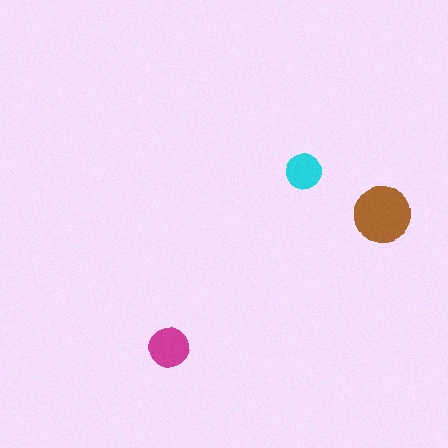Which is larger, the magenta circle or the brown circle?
The brown one.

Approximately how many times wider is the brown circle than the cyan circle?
About 1.5 times wider.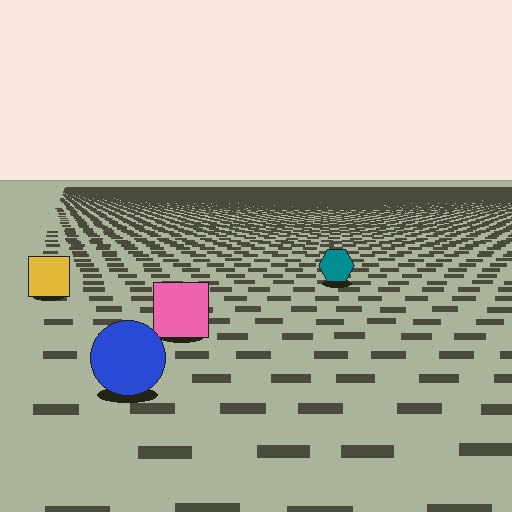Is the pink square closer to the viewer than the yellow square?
Yes. The pink square is closer — you can tell from the texture gradient: the ground texture is coarser near it.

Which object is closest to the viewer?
The blue circle is closest. The texture marks near it are larger and more spread out.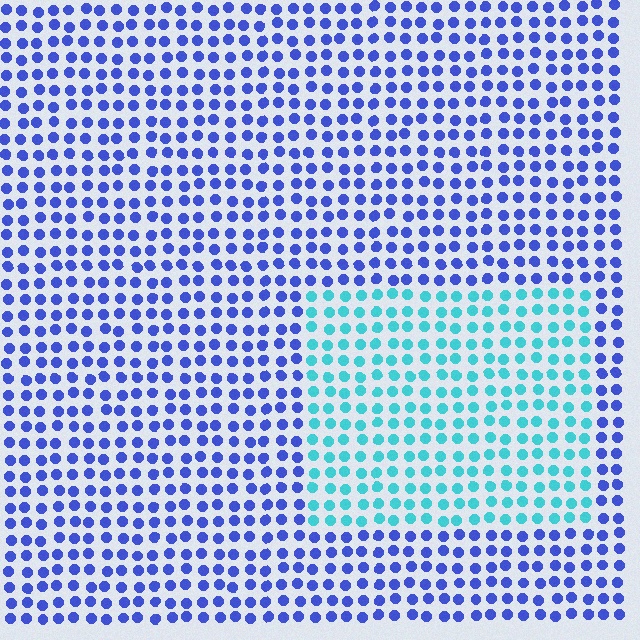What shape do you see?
I see a rectangle.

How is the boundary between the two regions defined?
The boundary is defined purely by a slight shift in hue (about 51 degrees). Spacing, size, and orientation are identical on both sides.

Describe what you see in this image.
The image is filled with small blue elements in a uniform arrangement. A rectangle-shaped region is visible where the elements are tinted to a slightly different hue, forming a subtle color boundary.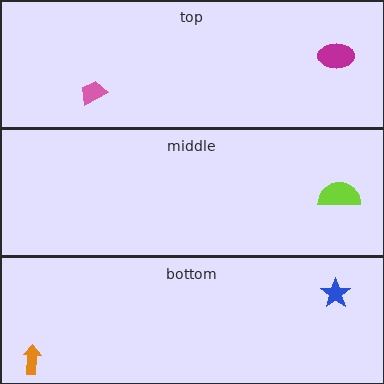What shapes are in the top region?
The magenta ellipse, the pink trapezoid.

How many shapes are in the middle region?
1.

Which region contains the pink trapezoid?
The top region.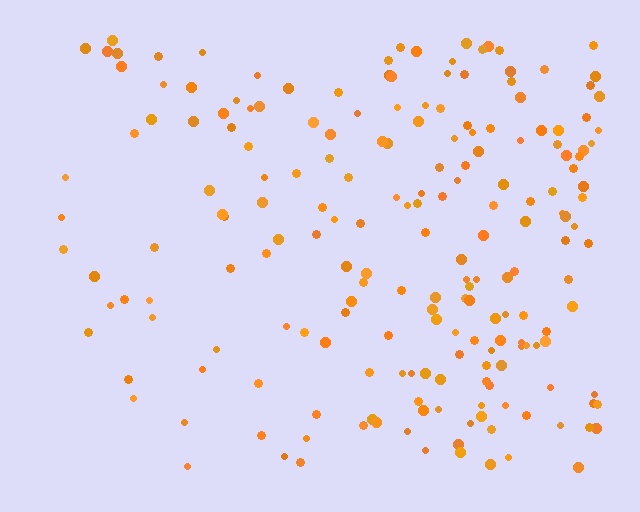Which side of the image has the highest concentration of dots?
The right.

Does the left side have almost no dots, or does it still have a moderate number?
Still a moderate number, just noticeably fewer than the right.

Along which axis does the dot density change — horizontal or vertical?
Horizontal.